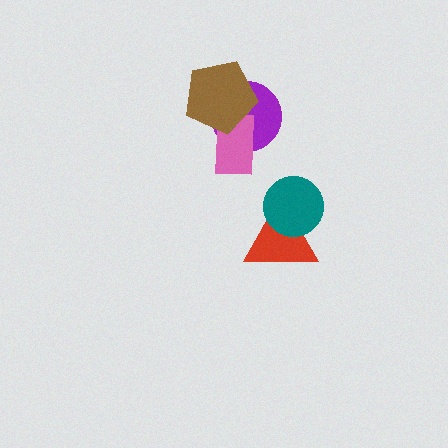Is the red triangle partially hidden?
Yes, it is partially covered by another shape.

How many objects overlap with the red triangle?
1 object overlaps with the red triangle.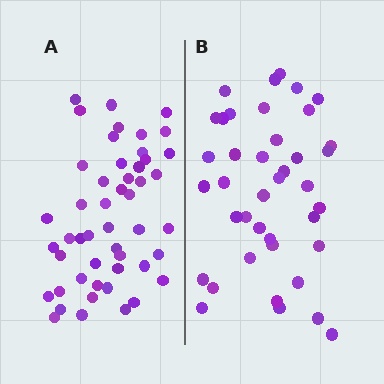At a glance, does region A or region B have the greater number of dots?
Region A (the left region) has more dots.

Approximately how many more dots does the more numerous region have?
Region A has roughly 8 or so more dots than region B.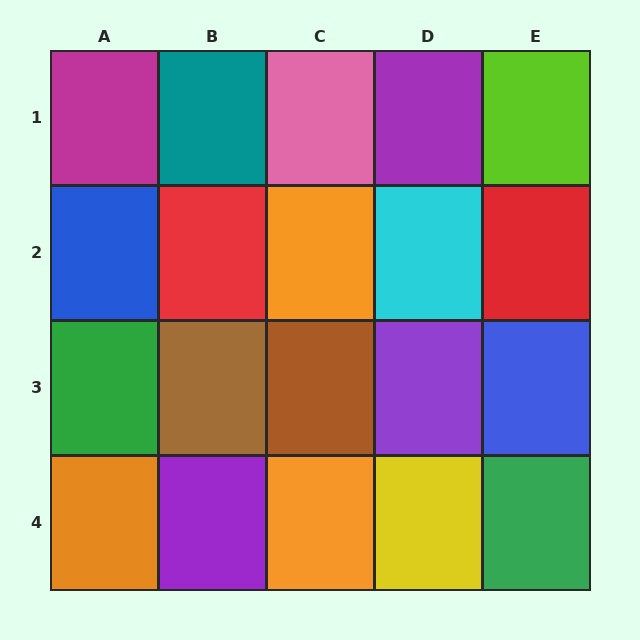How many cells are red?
2 cells are red.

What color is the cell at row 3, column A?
Green.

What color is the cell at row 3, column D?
Purple.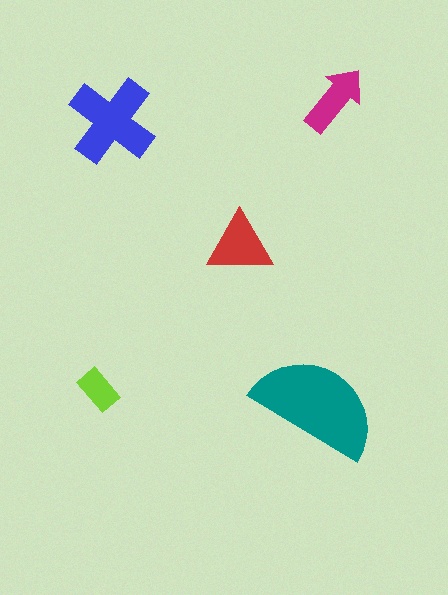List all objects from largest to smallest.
The teal semicircle, the blue cross, the red triangle, the magenta arrow, the lime rectangle.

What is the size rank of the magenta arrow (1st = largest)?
4th.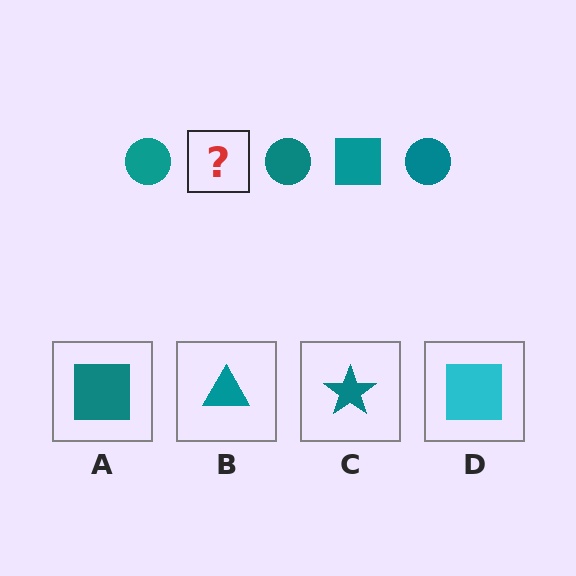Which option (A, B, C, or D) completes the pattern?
A.